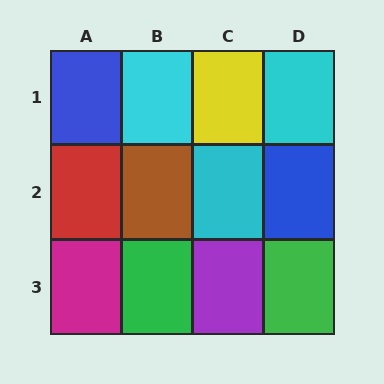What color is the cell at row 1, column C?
Yellow.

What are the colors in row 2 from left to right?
Red, brown, cyan, blue.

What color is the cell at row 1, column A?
Blue.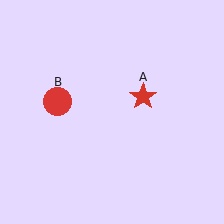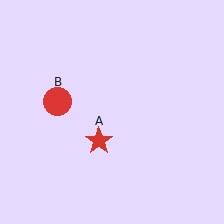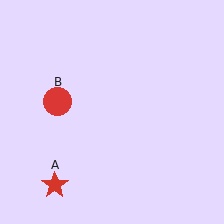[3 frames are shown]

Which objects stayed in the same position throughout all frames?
Red circle (object B) remained stationary.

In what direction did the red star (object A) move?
The red star (object A) moved down and to the left.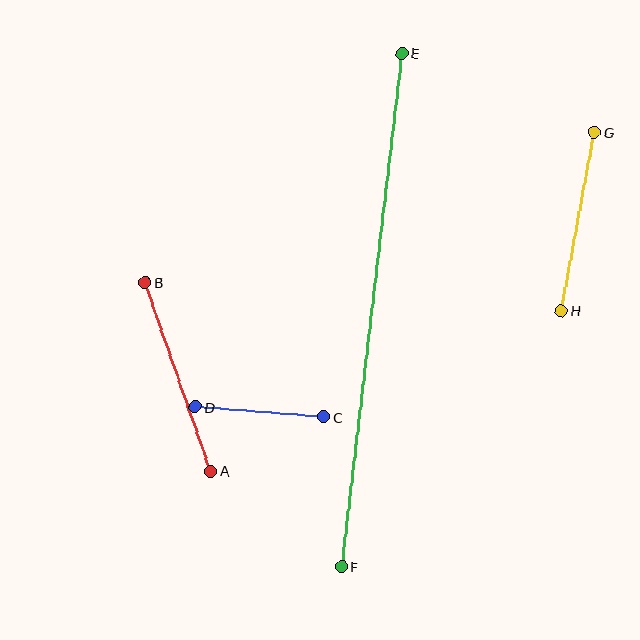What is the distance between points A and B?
The distance is approximately 200 pixels.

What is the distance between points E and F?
The distance is approximately 517 pixels.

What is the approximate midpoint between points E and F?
The midpoint is at approximately (372, 310) pixels.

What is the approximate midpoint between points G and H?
The midpoint is at approximately (578, 221) pixels.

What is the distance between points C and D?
The distance is approximately 130 pixels.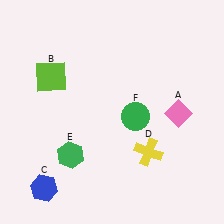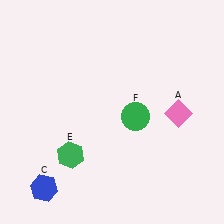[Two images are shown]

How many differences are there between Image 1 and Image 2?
There are 2 differences between the two images.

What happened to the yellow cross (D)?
The yellow cross (D) was removed in Image 2. It was in the bottom-right area of Image 1.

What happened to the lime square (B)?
The lime square (B) was removed in Image 2. It was in the top-left area of Image 1.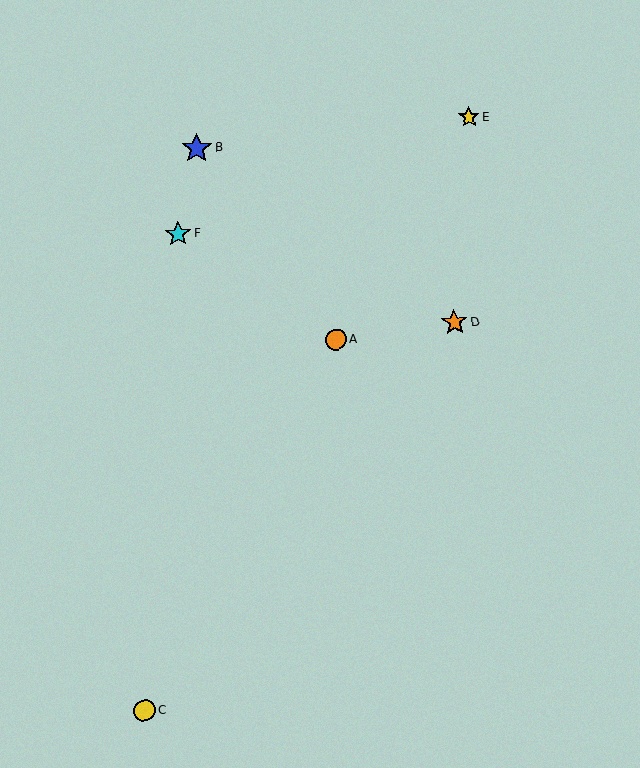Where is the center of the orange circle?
The center of the orange circle is at (336, 340).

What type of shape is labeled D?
Shape D is an orange star.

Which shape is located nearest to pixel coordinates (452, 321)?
The orange star (labeled D) at (454, 322) is nearest to that location.